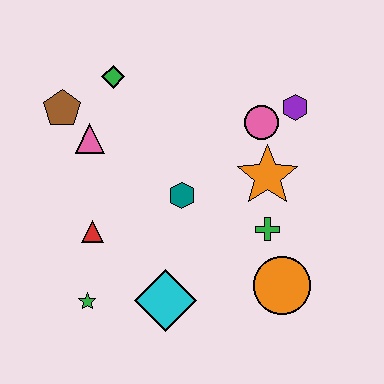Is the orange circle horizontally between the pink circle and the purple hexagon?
Yes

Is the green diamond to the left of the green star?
No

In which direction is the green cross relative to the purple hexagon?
The green cross is below the purple hexagon.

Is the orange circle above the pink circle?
No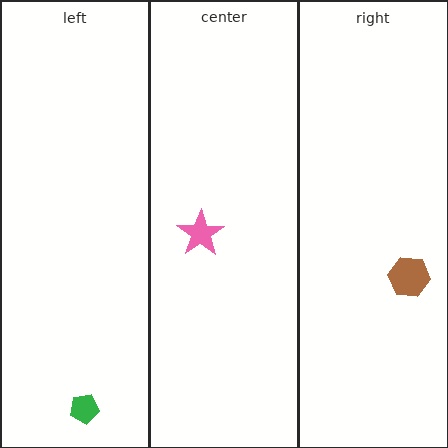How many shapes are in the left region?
1.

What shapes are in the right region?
The brown hexagon.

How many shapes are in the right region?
1.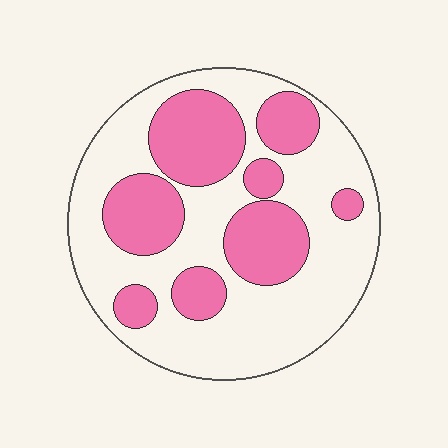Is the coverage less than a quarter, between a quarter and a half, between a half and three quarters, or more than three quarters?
Between a quarter and a half.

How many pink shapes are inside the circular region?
8.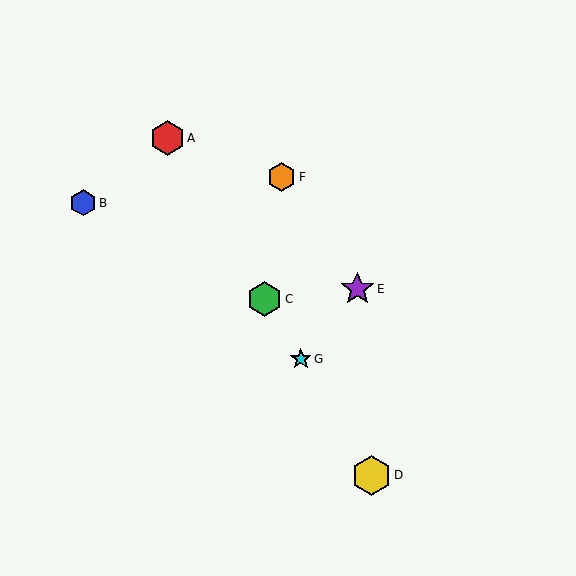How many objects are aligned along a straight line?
4 objects (A, C, D, G) are aligned along a straight line.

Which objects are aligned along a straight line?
Objects A, C, D, G are aligned along a straight line.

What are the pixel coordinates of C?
Object C is at (265, 299).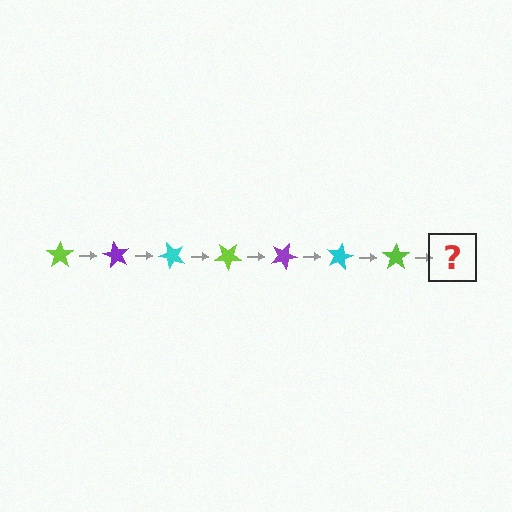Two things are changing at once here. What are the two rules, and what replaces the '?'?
The two rules are that it rotates 60 degrees each step and the color cycles through lime, purple, and cyan. The '?' should be a purple star, rotated 420 degrees from the start.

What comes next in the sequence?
The next element should be a purple star, rotated 420 degrees from the start.